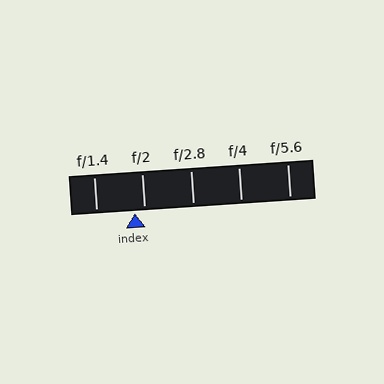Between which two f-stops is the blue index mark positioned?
The index mark is between f/1.4 and f/2.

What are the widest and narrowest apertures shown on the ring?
The widest aperture shown is f/1.4 and the narrowest is f/5.6.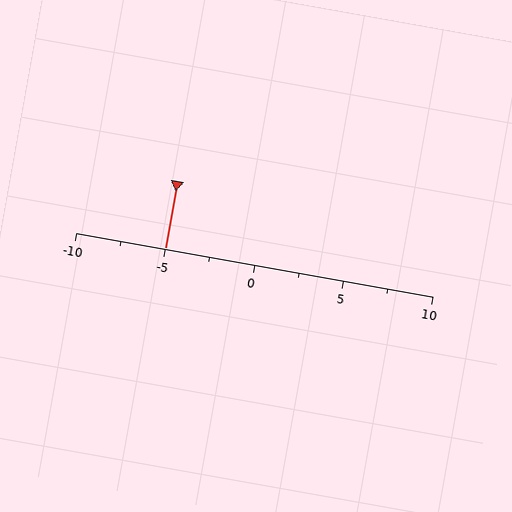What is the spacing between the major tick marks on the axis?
The major ticks are spaced 5 apart.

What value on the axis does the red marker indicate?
The marker indicates approximately -5.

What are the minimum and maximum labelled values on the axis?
The axis runs from -10 to 10.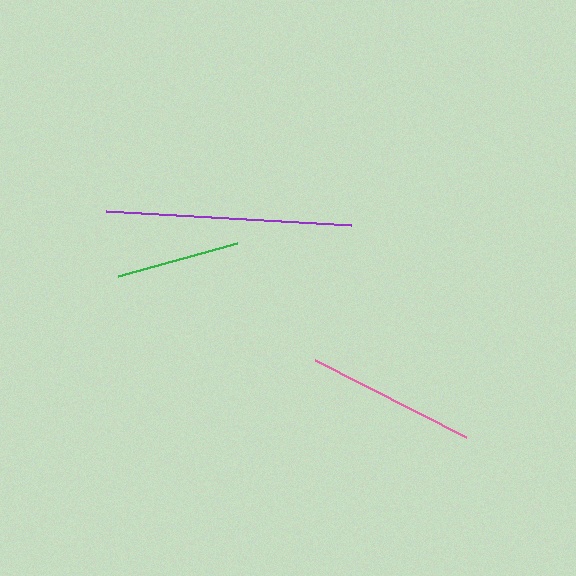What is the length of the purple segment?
The purple segment is approximately 245 pixels long.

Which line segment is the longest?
The purple line is the longest at approximately 245 pixels.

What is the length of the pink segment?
The pink segment is approximately 169 pixels long.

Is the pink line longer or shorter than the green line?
The pink line is longer than the green line.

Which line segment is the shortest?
The green line is the shortest at approximately 123 pixels.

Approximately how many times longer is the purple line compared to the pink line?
The purple line is approximately 1.4 times the length of the pink line.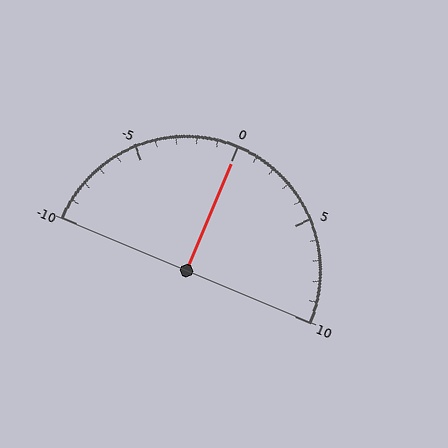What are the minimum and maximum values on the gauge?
The gauge ranges from -10 to 10.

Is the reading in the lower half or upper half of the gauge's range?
The reading is in the upper half of the range (-10 to 10).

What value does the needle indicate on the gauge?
The needle indicates approximately 0.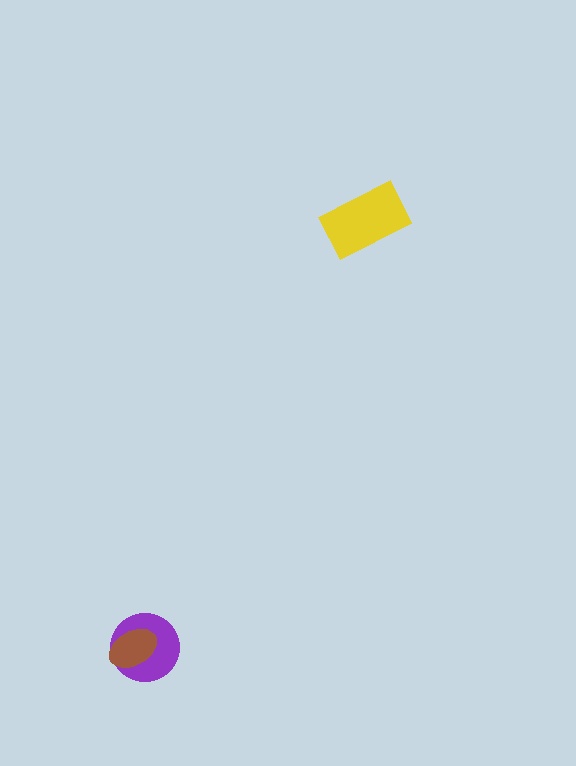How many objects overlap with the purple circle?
1 object overlaps with the purple circle.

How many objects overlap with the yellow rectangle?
0 objects overlap with the yellow rectangle.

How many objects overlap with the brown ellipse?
1 object overlaps with the brown ellipse.